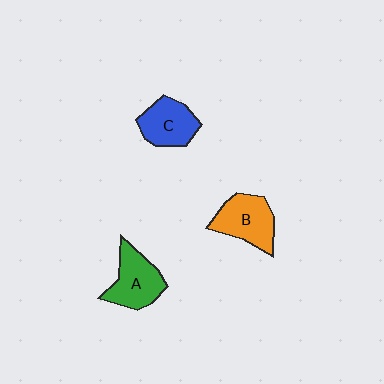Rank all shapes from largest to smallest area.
From largest to smallest: B (orange), A (green), C (blue).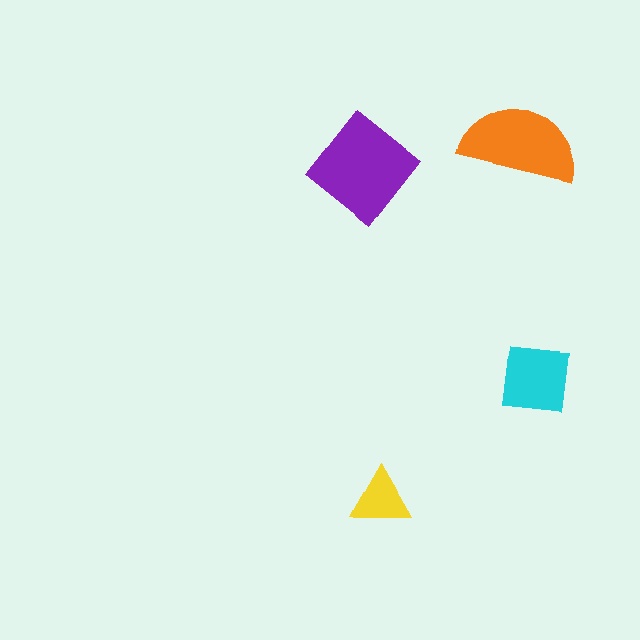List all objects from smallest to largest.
The yellow triangle, the cyan square, the orange semicircle, the purple diamond.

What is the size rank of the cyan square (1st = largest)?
3rd.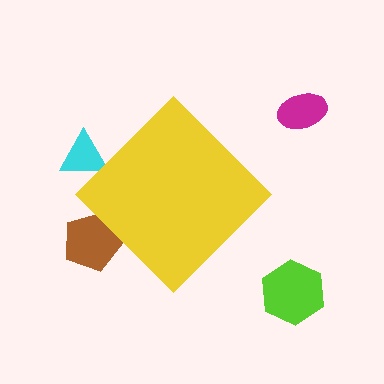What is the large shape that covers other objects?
A yellow diamond.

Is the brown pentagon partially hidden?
Yes, the brown pentagon is partially hidden behind the yellow diamond.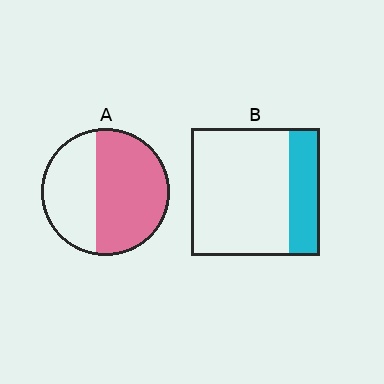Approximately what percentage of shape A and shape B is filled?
A is approximately 60% and B is approximately 25%.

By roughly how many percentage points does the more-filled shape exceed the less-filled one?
By roughly 35 percentage points (A over B).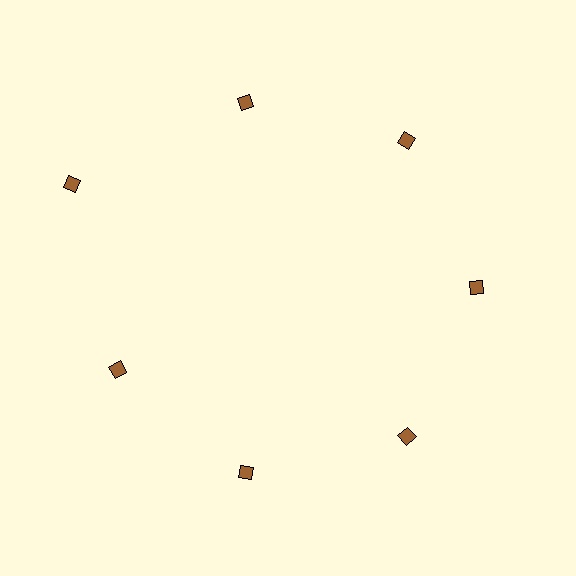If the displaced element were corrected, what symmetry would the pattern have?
It would have 7-fold rotational symmetry — the pattern would map onto itself every 51 degrees.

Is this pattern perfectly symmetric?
No. The 7 brown diamonds are arranged in a ring, but one element near the 10 o'clock position is pushed outward from the center, breaking the 7-fold rotational symmetry.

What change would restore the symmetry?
The symmetry would be restored by moving it inward, back onto the ring so that all 7 diamonds sit at equal angles and equal distance from the center.